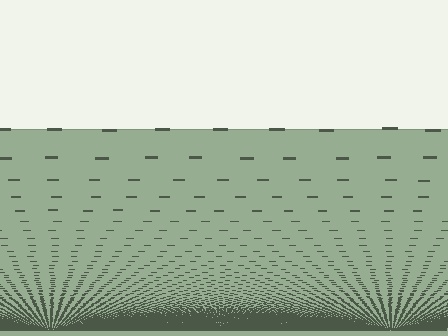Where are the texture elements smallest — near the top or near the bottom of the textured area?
Near the bottom.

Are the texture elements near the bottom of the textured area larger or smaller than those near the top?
Smaller. The gradient is inverted — elements near the bottom are smaller and denser.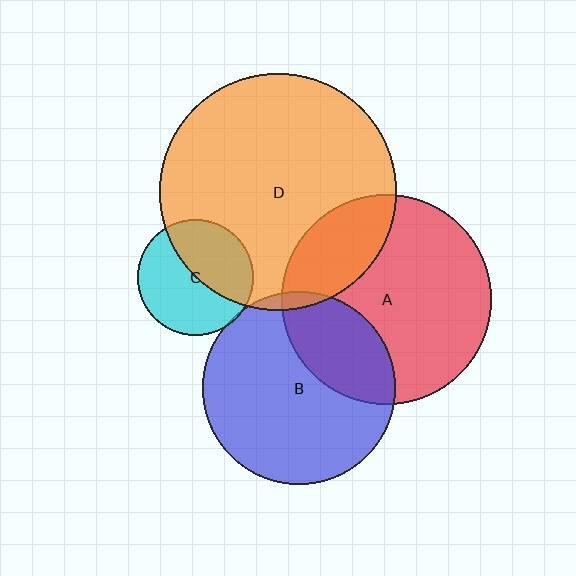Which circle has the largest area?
Circle D (orange).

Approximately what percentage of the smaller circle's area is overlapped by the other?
Approximately 30%.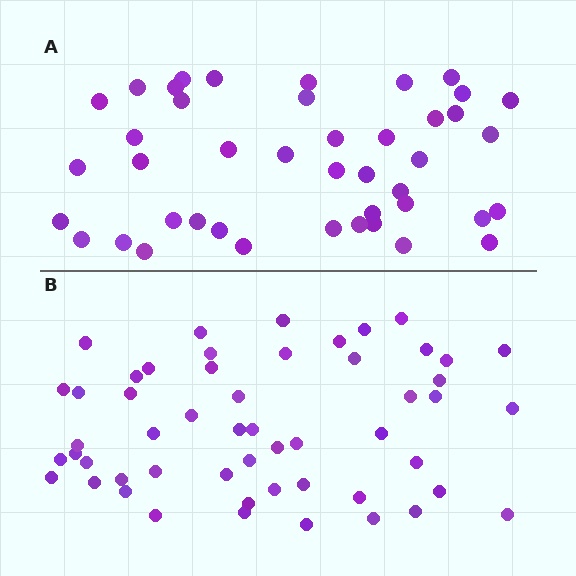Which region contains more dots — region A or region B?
Region B (the bottom region) has more dots.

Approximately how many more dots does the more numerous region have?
Region B has roughly 10 or so more dots than region A.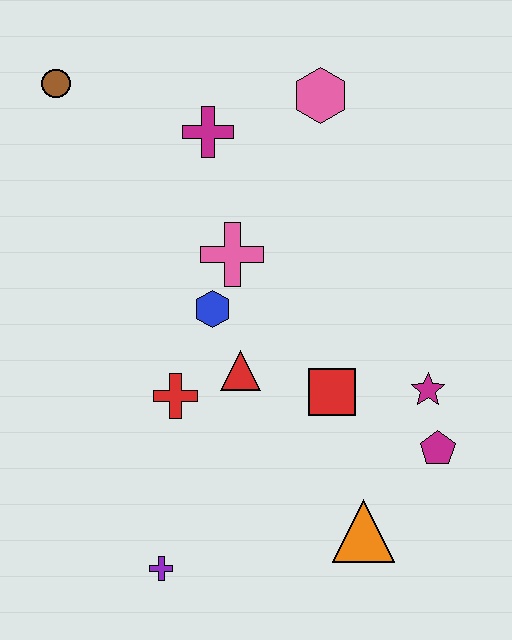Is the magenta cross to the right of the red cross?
Yes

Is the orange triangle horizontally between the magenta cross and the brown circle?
No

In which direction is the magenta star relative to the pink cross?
The magenta star is to the right of the pink cross.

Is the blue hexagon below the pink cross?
Yes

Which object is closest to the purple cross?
The red cross is closest to the purple cross.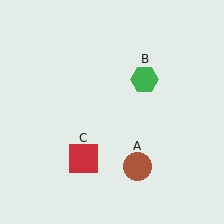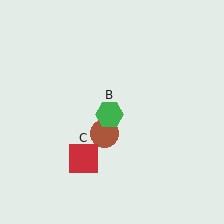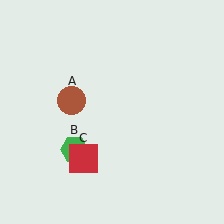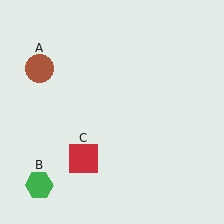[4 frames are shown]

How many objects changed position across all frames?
2 objects changed position: brown circle (object A), green hexagon (object B).